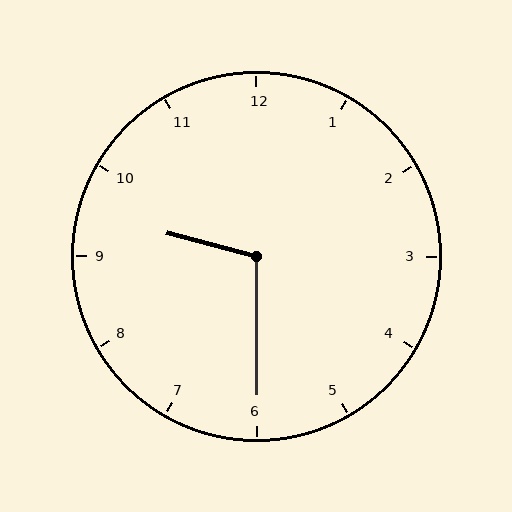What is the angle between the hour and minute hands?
Approximately 105 degrees.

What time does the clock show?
9:30.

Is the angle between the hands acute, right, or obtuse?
It is obtuse.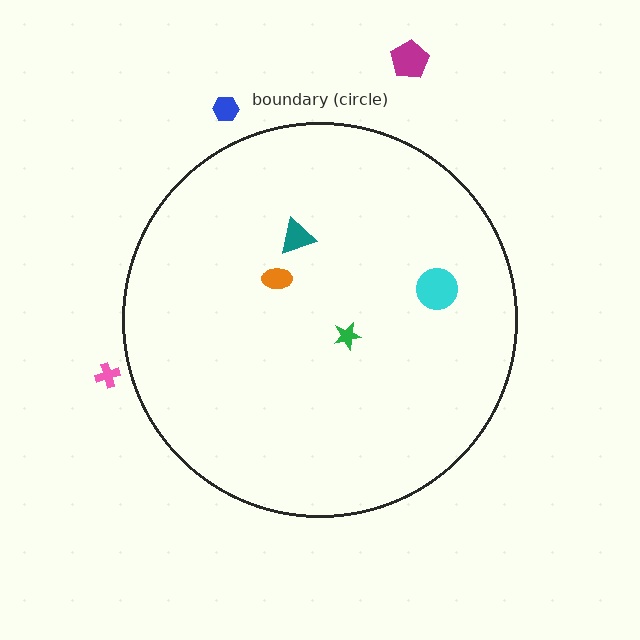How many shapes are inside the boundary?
4 inside, 3 outside.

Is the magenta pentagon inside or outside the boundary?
Outside.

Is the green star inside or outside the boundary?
Inside.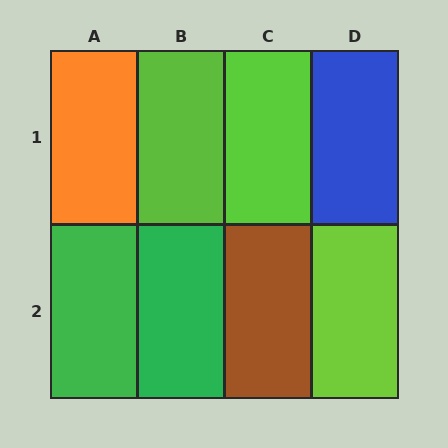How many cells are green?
2 cells are green.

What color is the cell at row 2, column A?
Green.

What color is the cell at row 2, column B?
Green.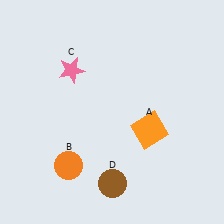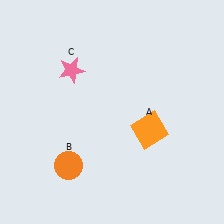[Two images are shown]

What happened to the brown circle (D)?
The brown circle (D) was removed in Image 2. It was in the bottom-right area of Image 1.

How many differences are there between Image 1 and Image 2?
There is 1 difference between the two images.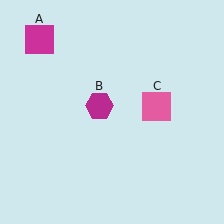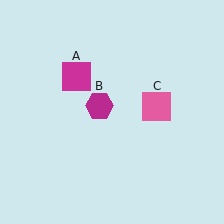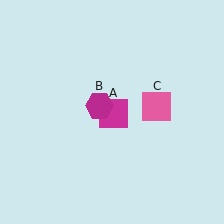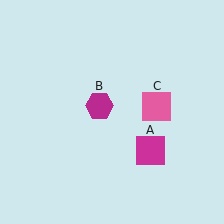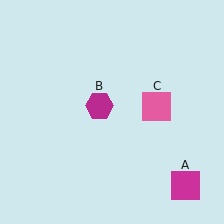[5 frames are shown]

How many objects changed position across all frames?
1 object changed position: magenta square (object A).